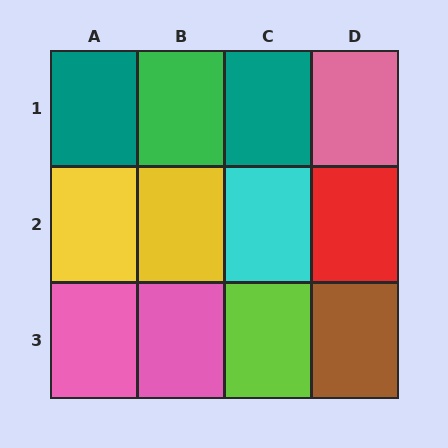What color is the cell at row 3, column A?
Pink.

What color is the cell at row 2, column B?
Yellow.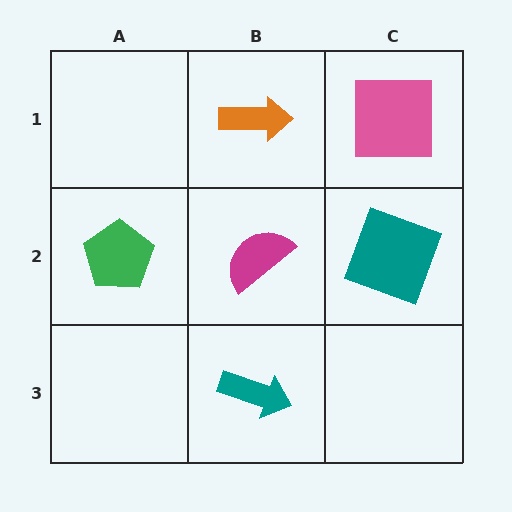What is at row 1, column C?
A pink square.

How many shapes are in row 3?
1 shape.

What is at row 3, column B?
A teal arrow.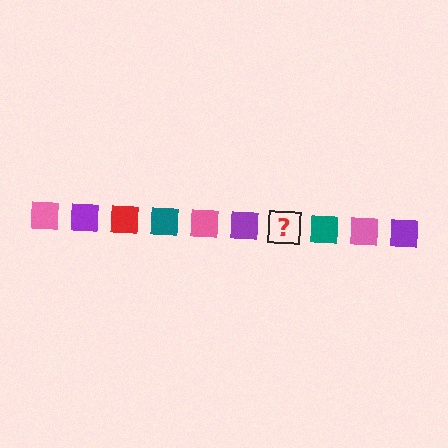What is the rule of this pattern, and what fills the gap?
The rule is that the pattern cycles through pink, purple, red, teal squares. The gap should be filled with a red square.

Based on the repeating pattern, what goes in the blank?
The blank should be a red square.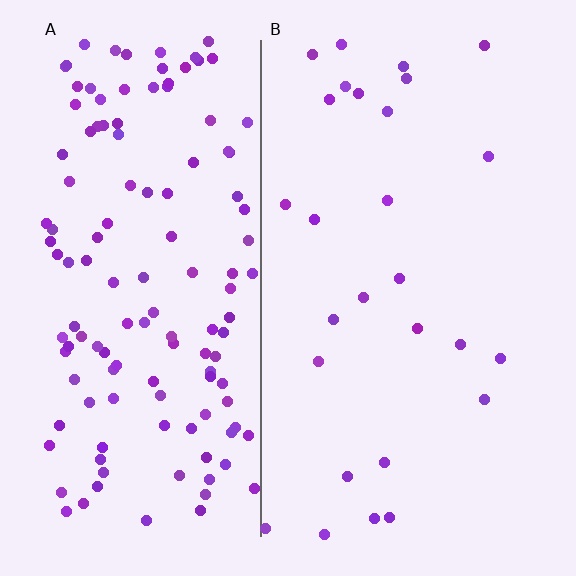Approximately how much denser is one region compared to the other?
Approximately 4.8× — region A over region B.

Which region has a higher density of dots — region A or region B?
A (the left).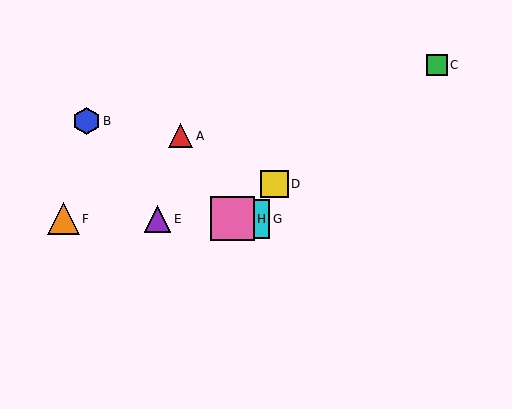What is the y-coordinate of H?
Object H is at y≈219.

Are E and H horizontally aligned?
Yes, both are at y≈219.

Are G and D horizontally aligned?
No, G is at y≈219 and D is at y≈184.